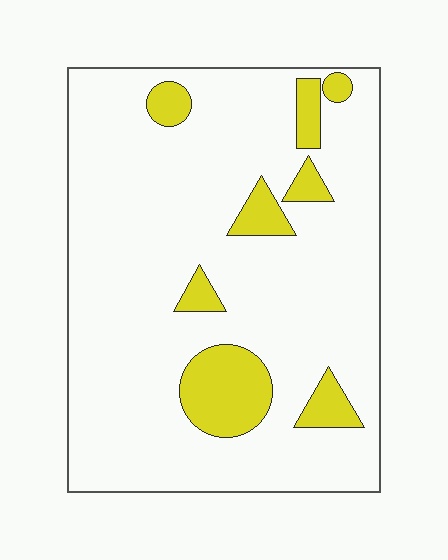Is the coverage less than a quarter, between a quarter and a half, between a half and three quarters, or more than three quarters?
Less than a quarter.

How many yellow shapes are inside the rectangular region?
8.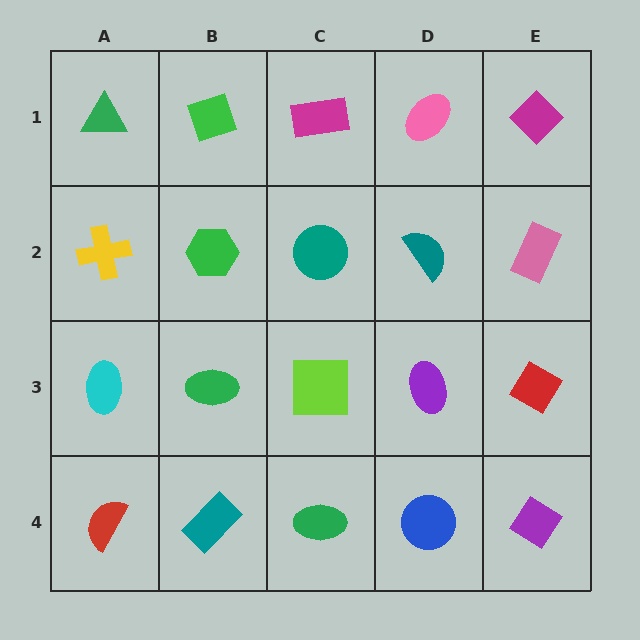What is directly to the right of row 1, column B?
A magenta rectangle.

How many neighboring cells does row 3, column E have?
3.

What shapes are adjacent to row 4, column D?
A purple ellipse (row 3, column D), a green ellipse (row 4, column C), a purple diamond (row 4, column E).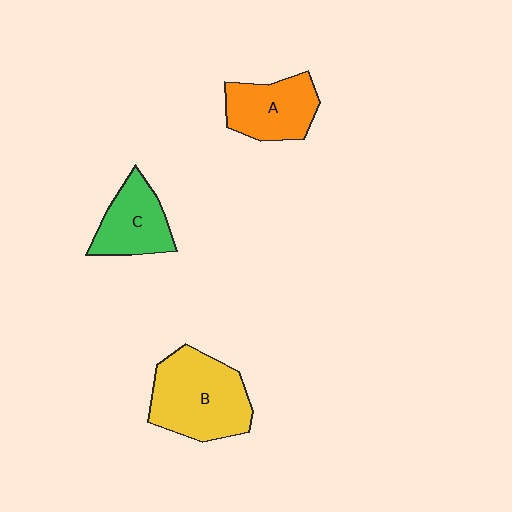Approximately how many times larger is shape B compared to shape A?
Approximately 1.4 times.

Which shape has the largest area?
Shape B (yellow).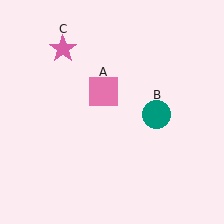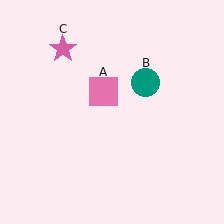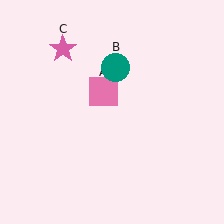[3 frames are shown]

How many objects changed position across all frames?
1 object changed position: teal circle (object B).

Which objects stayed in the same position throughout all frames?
Pink square (object A) and pink star (object C) remained stationary.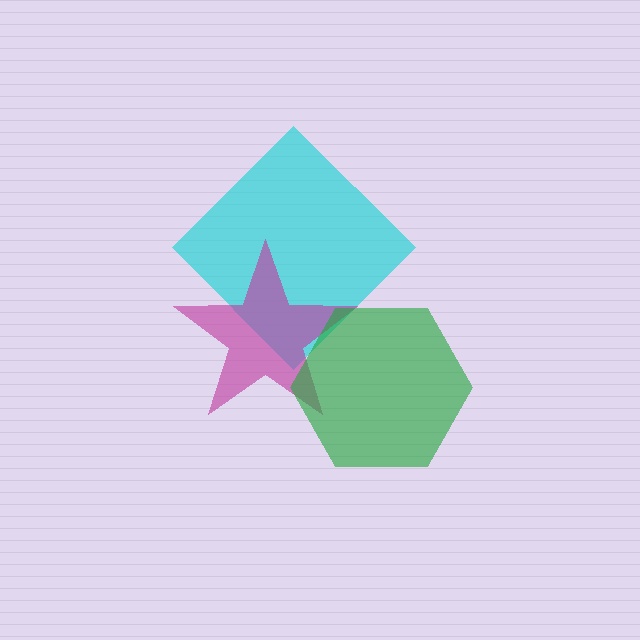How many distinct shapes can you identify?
There are 3 distinct shapes: a cyan diamond, a magenta star, a green hexagon.